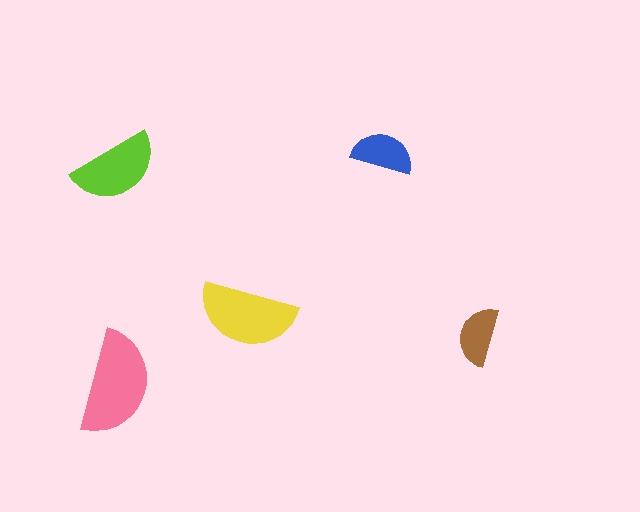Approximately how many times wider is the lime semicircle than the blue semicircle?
About 1.5 times wider.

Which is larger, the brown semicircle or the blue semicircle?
The blue one.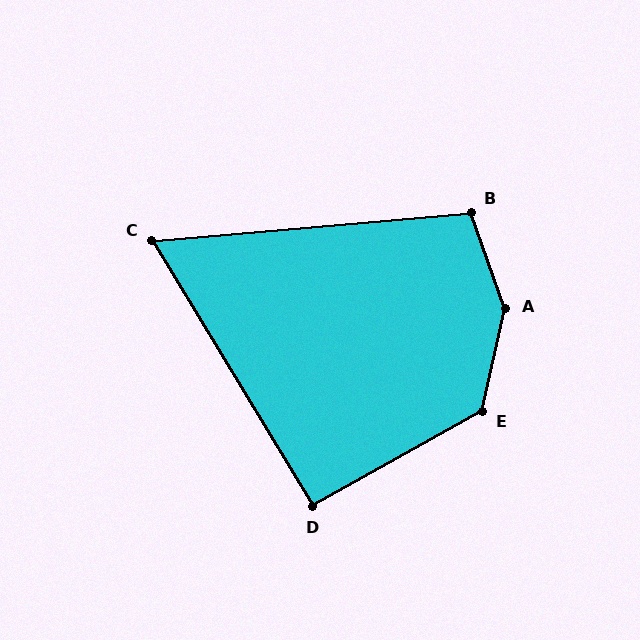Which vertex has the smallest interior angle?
C, at approximately 64 degrees.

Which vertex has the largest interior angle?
A, at approximately 148 degrees.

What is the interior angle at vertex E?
Approximately 132 degrees (obtuse).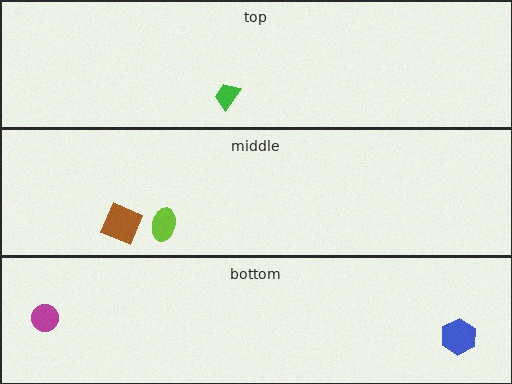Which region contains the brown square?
The middle region.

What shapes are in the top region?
The green trapezoid.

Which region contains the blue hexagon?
The bottom region.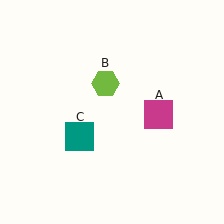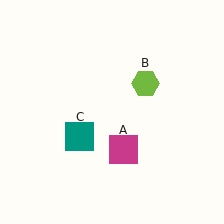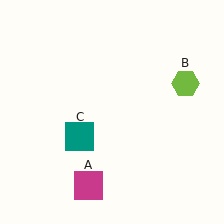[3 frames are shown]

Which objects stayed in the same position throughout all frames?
Teal square (object C) remained stationary.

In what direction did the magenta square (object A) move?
The magenta square (object A) moved down and to the left.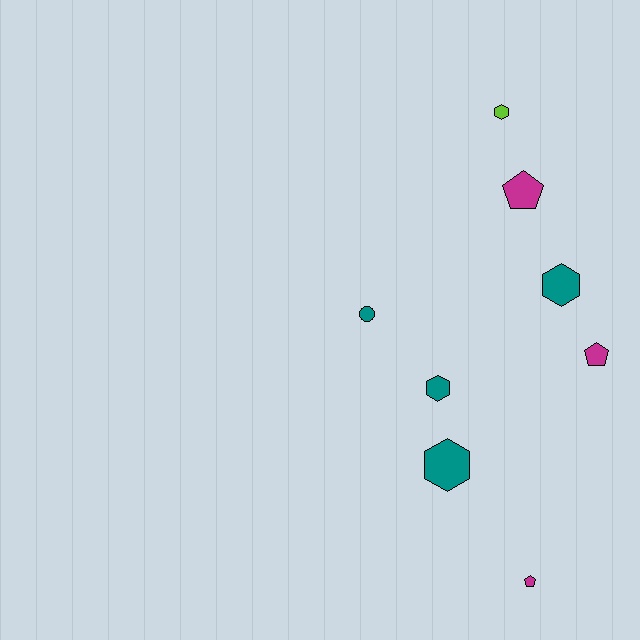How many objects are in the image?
There are 8 objects.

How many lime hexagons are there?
There is 1 lime hexagon.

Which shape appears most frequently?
Hexagon, with 4 objects.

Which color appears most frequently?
Teal, with 4 objects.